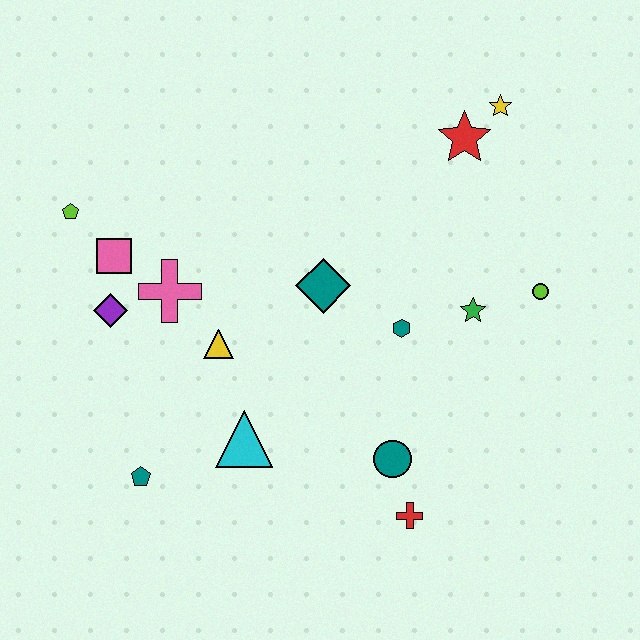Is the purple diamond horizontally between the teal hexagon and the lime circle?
No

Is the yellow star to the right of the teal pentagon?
Yes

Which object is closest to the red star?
The yellow star is closest to the red star.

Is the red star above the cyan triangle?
Yes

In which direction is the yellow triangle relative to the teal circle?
The yellow triangle is to the left of the teal circle.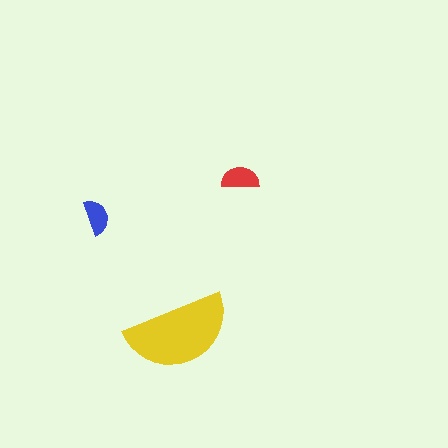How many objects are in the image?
There are 3 objects in the image.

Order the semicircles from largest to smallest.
the yellow one, the red one, the blue one.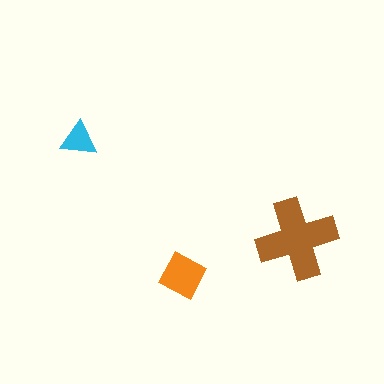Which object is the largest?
The brown cross.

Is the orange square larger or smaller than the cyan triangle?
Larger.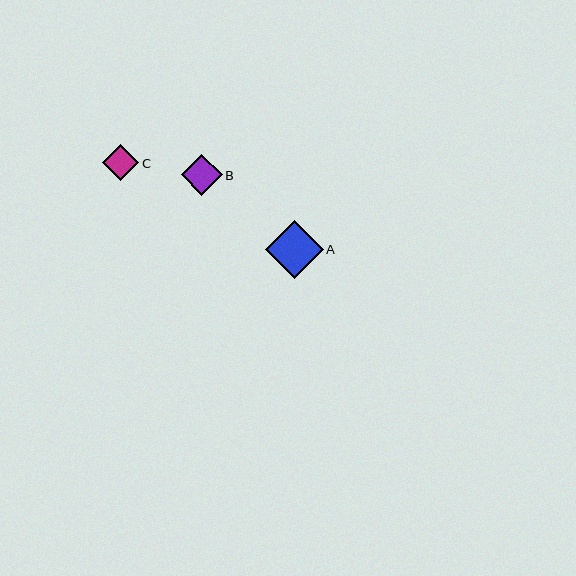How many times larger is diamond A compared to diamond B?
Diamond A is approximately 1.4 times the size of diamond B.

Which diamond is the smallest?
Diamond C is the smallest with a size of approximately 36 pixels.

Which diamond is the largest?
Diamond A is the largest with a size of approximately 58 pixels.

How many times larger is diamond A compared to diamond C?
Diamond A is approximately 1.6 times the size of diamond C.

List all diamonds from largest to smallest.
From largest to smallest: A, B, C.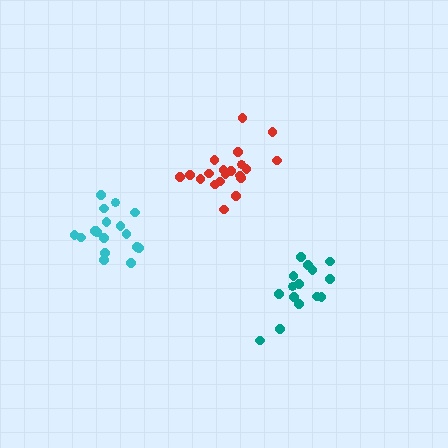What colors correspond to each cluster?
The clusters are colored: cyan, teal, red.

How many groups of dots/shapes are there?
There are 3 groups.